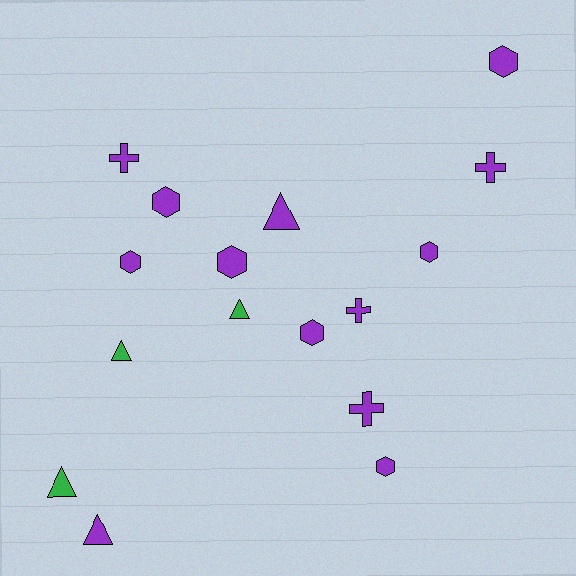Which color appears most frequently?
Purple, with 13 objects.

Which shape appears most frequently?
Hexagon, with 7 objects.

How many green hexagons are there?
There are no green hexagons.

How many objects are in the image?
There are 16 objects.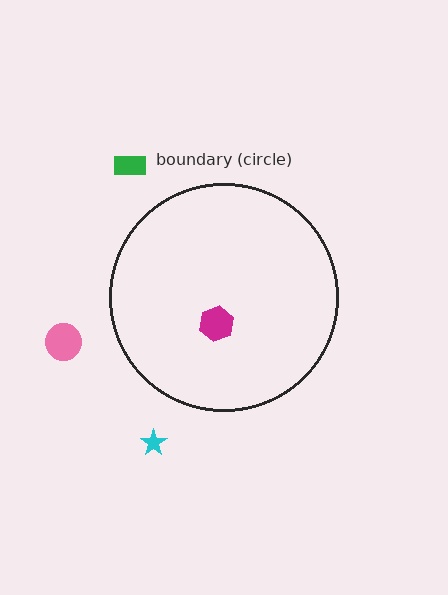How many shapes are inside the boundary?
1 inside, 3 outside.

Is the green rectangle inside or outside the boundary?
Outside.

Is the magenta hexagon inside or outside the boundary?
Inside.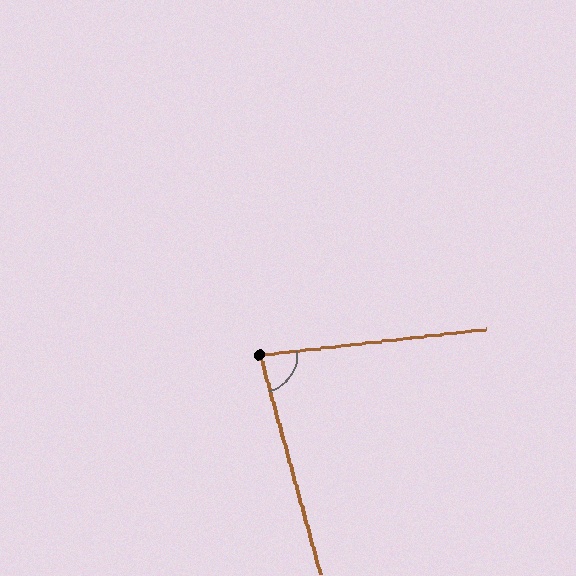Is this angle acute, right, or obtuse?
It is acute.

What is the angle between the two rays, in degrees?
Approximately 81 degrees.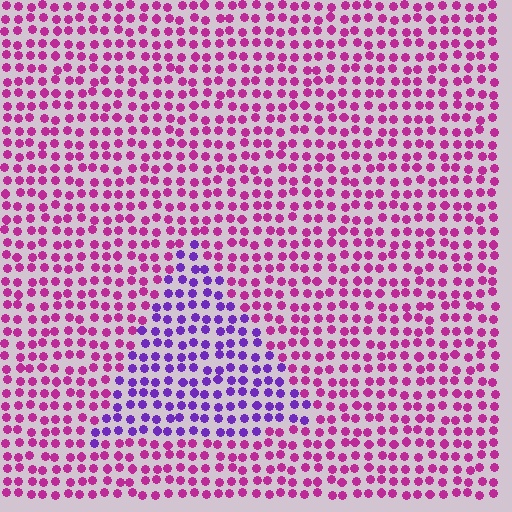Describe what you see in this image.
The image is filled with small magenta elements in a uniform arrangement. A triangle-shaped region is visible where the elements are tinted to a slightly different hue, forming a subtle color boundary.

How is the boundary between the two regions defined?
The boundary is defined purely by a slight shift in hue (about 46 degrees). Spacing, size, and orientation are identical on both sides.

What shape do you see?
I see a triangle.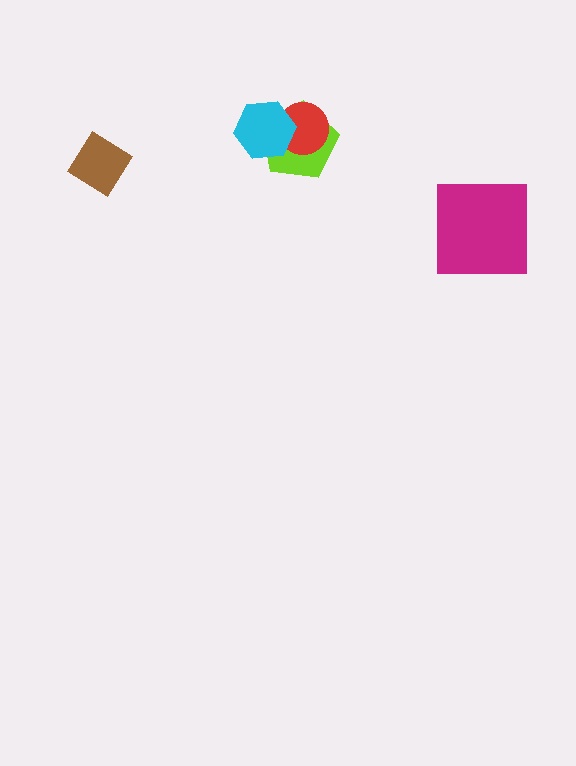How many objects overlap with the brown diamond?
0 objects overlap with the brown diamond.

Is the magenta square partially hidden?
No, no other shape covers it.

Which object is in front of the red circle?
The cyan hexagon is in front of the red circle.